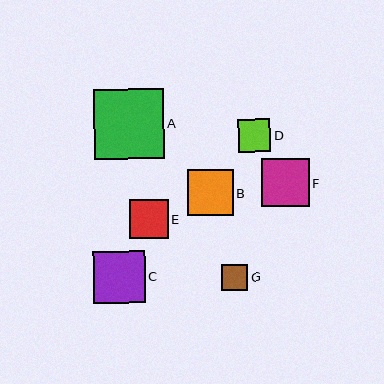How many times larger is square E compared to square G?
Square E is approximately 1.5 times the size of square G.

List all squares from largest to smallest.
From largest to smallest: A, C, F, B, E, D, G.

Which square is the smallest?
Square G is the smallest with a size of approximately 26 pixels.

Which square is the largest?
Square A is the largest with a size of approximately 70 pixels.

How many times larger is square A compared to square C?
Square A is approximately 1.4 times the size of square C.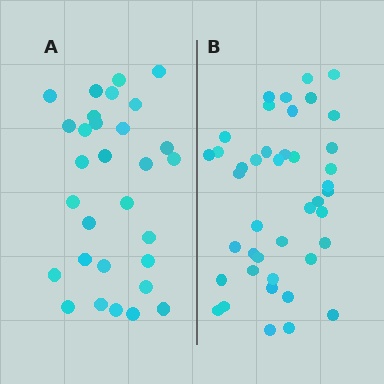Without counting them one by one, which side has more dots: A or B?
Region B (the right region) has more dots.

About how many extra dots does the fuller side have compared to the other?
Region B has roughly 12 or so more dots than region A.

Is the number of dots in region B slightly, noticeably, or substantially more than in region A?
Region B has noticeably more, but not dramatically so. The ratio is roughly 1.4 to 1.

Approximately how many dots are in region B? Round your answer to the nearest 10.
About 40 dots. (The exact count is 42, which rounds to 40.)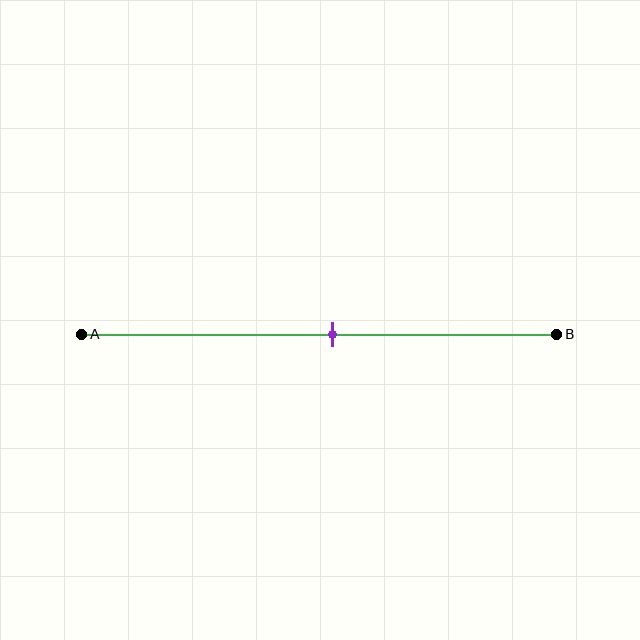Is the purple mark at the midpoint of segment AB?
Yes, the mark is approximately at the midpoint.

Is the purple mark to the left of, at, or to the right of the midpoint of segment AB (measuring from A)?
The purple mark is approximately at the midpoint of segment AB.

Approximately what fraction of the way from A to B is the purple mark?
The purple mark is approximately 55% of the way from A to B.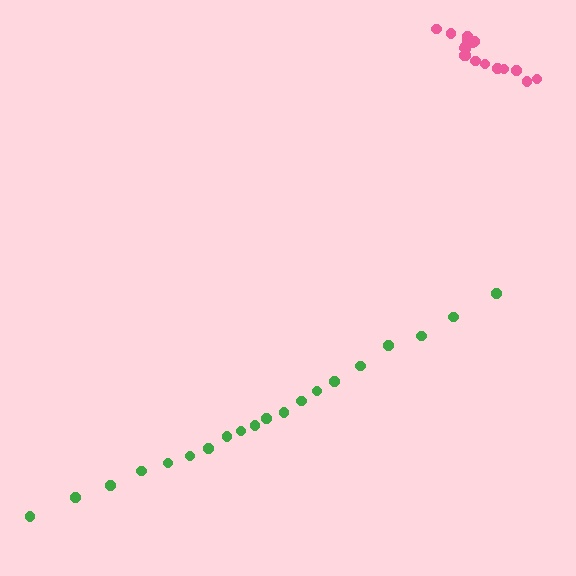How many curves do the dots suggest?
There are 2 distinct paths.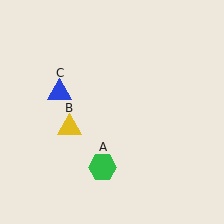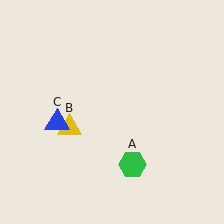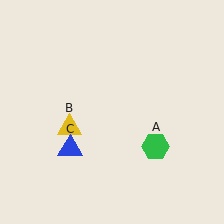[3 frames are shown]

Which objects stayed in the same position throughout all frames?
Yellow triangle (object B) remained stationary.